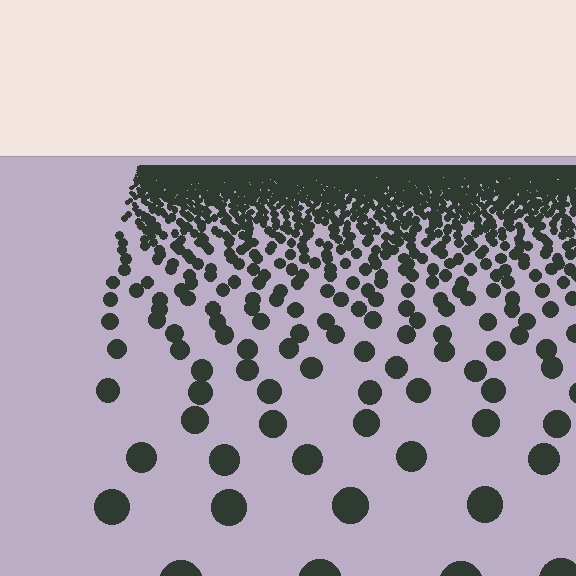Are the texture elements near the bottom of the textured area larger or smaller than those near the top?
Larger. Near the bottom, elements are closer to the viewer and appear at a bigger on-screen size.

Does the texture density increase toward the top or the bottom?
Density increases toward the top.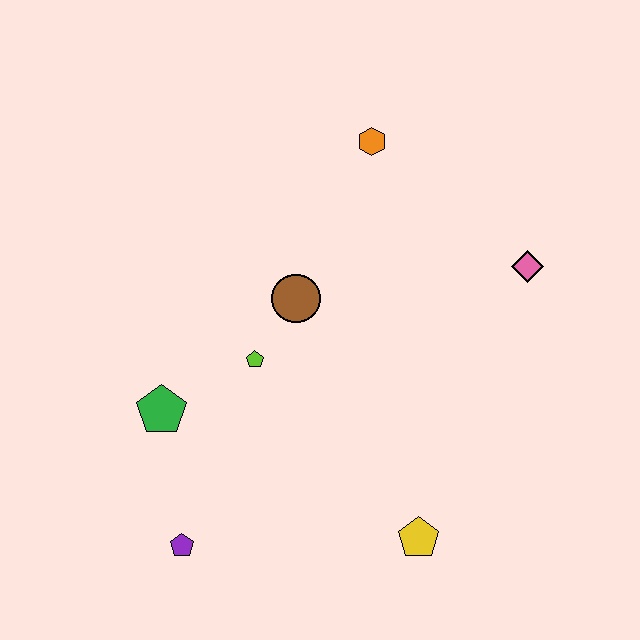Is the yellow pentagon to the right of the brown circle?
Yes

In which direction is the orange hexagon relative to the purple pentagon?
The orange hexagon is above the purple pentagon.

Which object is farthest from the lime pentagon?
The pink diamond is farthest from the lime pentagon.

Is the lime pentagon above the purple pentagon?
Yes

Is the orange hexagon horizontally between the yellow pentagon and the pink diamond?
No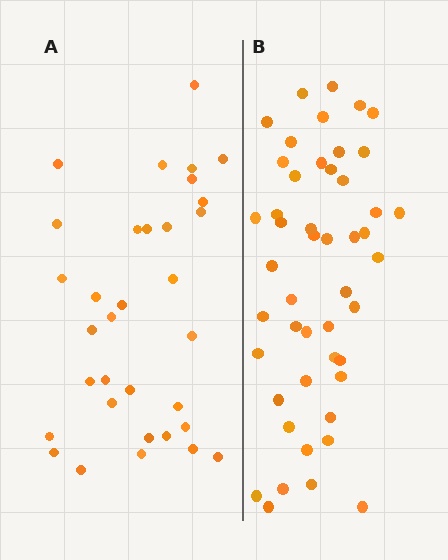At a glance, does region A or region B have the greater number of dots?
Region B (the right region) has more dots.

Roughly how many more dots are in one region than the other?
Region B has approximately 15 more dots than region A.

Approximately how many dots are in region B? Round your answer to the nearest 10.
About 50 dots. (The exact count is 48, which rounds to 50.)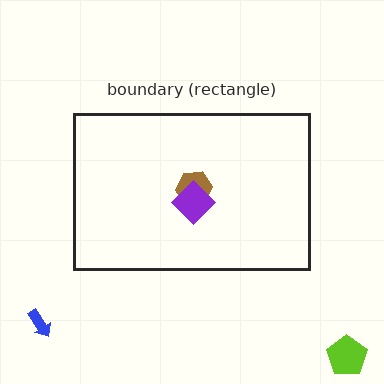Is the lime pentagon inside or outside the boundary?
Outside.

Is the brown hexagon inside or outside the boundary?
Inside.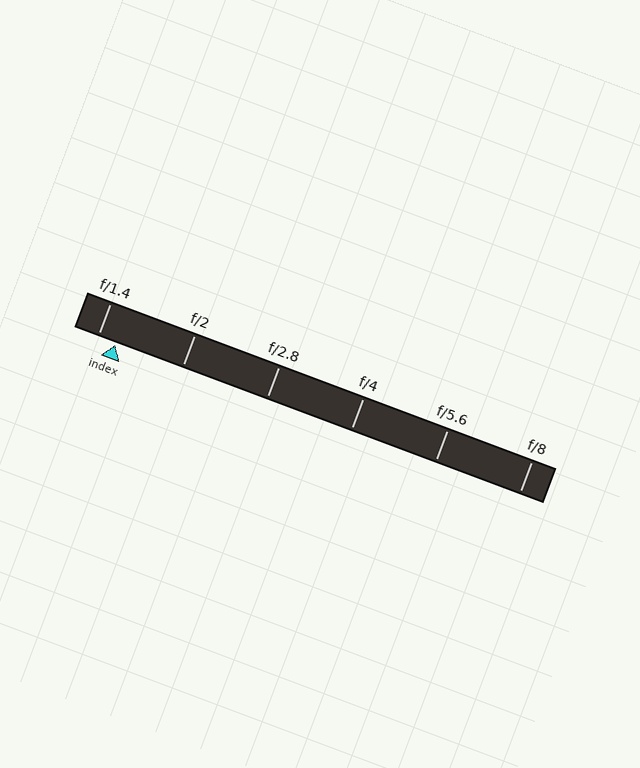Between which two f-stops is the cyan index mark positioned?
The index mark is between f/1.4 and f/2.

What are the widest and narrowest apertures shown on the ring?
The widest aperture shown is f/1.4 and the narrowest is f/8.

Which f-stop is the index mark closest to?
The index mark is closest to f/1.4.